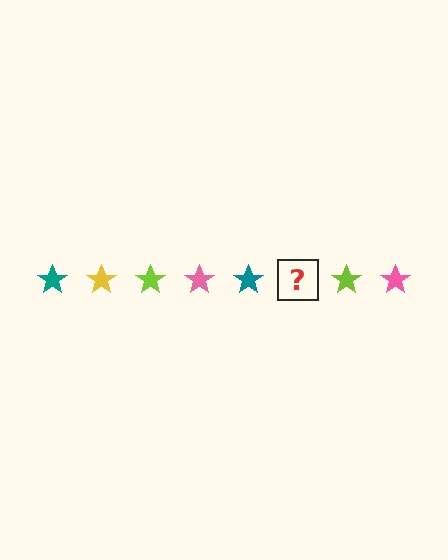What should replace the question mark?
The question mark should be replaced with a yellow star.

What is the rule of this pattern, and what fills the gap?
The rule is that the pattern cycles through teal, yellow, lime, pink stars. The gap should be filled with a yellow star.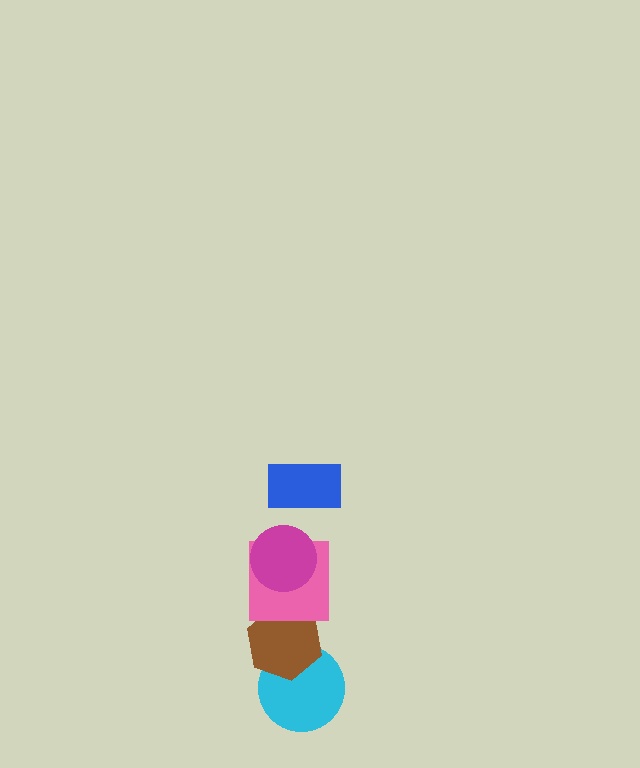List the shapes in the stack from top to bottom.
From top to bottom: the blue rectangle, the magenta circle, the pink square, the brown hexagon, the cyan circle.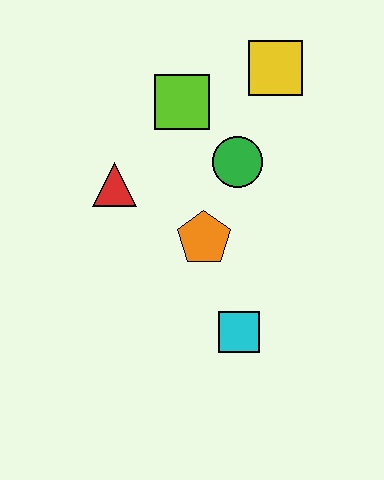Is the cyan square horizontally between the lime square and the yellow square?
Yes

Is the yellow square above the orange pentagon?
Yes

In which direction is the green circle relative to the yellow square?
The green circle is below the yellow square.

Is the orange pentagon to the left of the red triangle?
No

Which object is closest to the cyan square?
The orange pentagon is closest to the cyan square.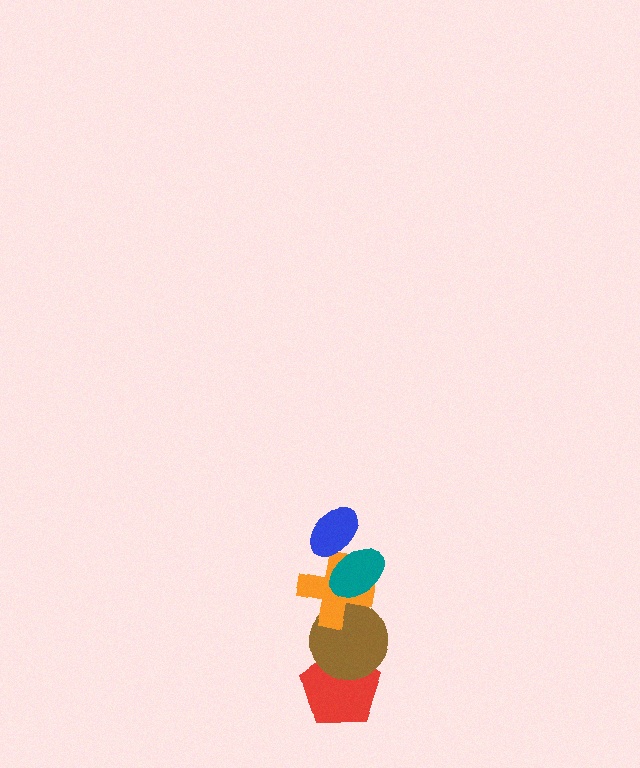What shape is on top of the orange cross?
The teal ellipse is on top of the orange cross.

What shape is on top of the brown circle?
The orange cross is on top of the brown circle.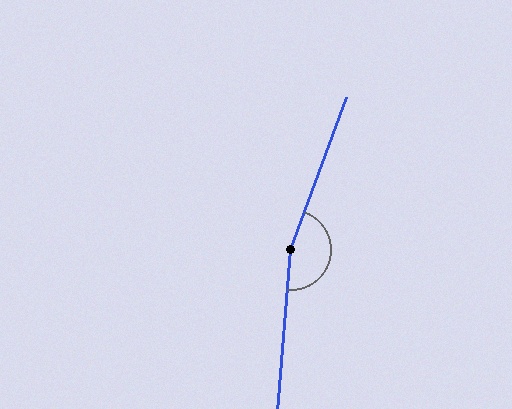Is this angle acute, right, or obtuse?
It is obtuse.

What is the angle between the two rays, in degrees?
Approximately 165 degrees.